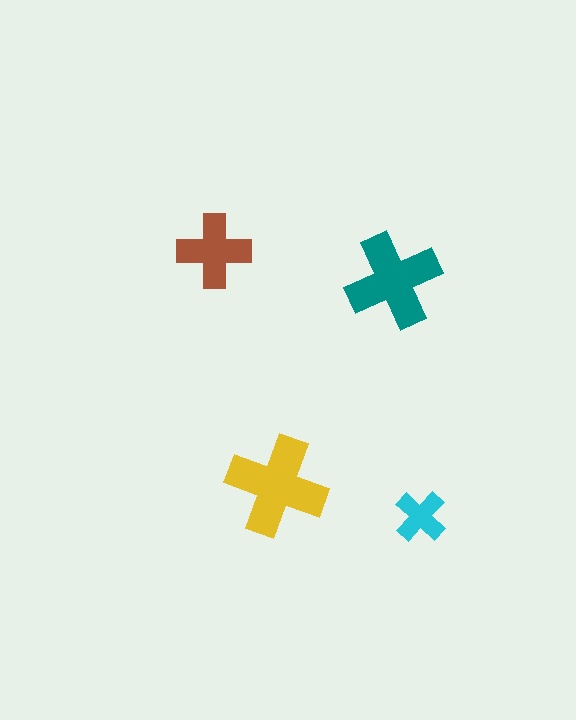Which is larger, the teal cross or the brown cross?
The teal one.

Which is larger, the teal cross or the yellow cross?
The yellow one.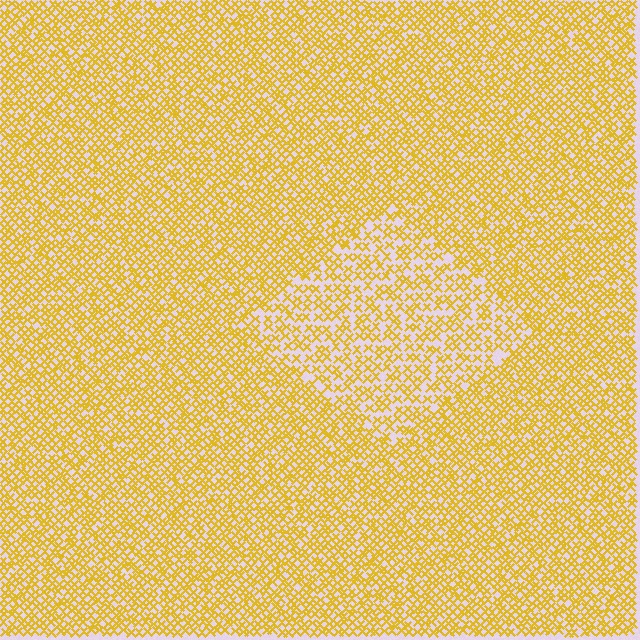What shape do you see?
I see a diamond.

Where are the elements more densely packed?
The elements are more densely packed outside the diamond boundary.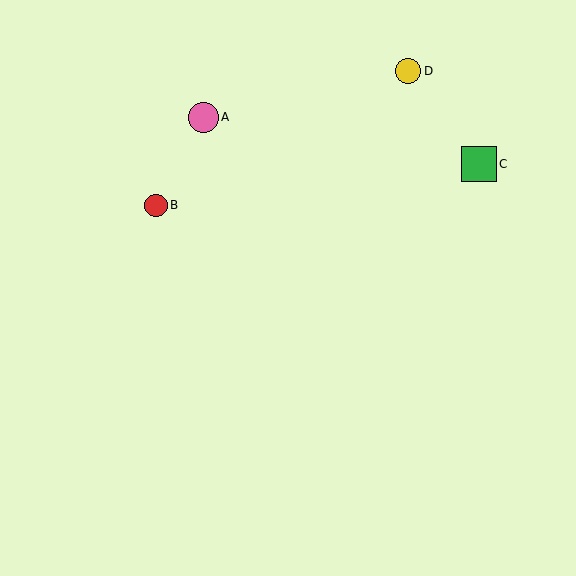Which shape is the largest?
The green square (labeled C) is the largest.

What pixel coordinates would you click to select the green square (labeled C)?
Click at (479, 164) to select the green square C.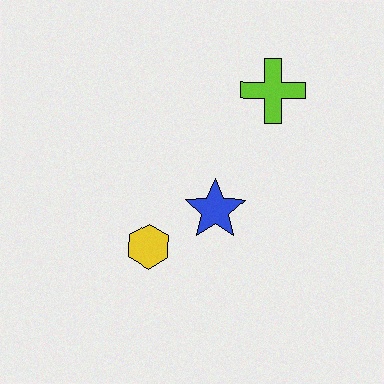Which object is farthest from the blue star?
The lime cross is farthest from the blue star.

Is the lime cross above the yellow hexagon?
Yes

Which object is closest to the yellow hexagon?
The blue star is closest to the yellow hexagon.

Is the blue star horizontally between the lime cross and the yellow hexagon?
Yes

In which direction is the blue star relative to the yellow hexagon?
The blue star is to the right of the yellow hexagon.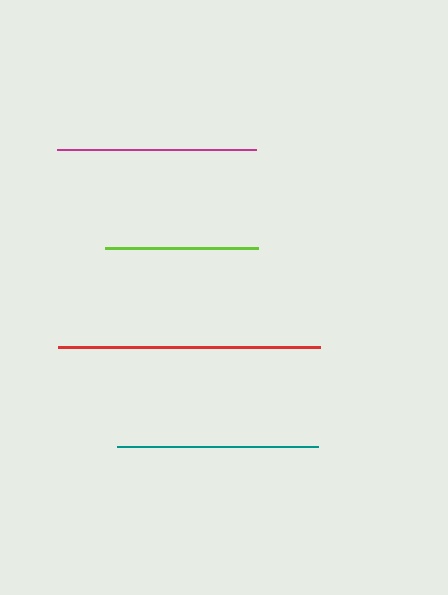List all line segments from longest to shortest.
From longest to shortest: red, teal, magenta, lime.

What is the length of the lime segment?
The lime segment is approximately 153 pixels long.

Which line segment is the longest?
The red line is the longest at approximately 262 pixels.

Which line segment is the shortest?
The lime line is the shortest at approximately 153 pixels.